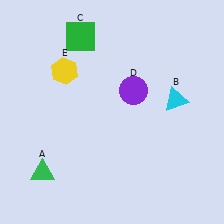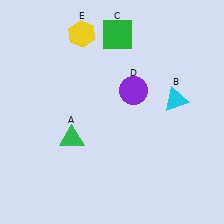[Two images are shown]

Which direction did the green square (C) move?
The green square (C) moved right.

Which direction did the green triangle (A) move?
The green triangle (A) moved up.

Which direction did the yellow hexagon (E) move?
The yellow hexagon (E) moved up.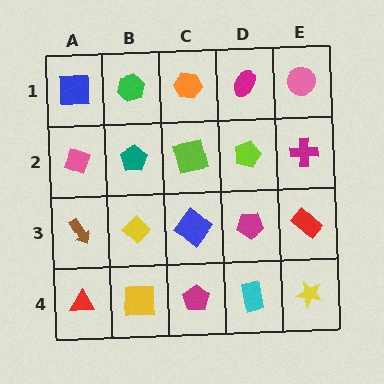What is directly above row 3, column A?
A pink diamond.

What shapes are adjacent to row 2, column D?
A magenta ellipse (row 1, column D), a magenta pentagon (row 3, column D), a lime square (row 2, column C), a magenta cross (row 2, column E).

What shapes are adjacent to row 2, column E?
A pink circle (row 1, column E), a red rectangle (row 3, column E), a lime pentagon (row 2, column D).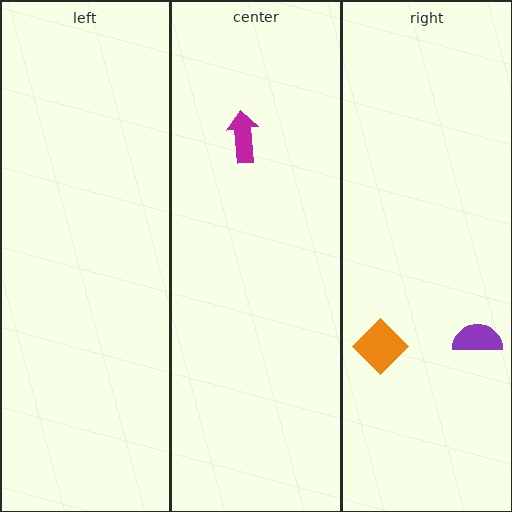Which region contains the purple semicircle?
The right region.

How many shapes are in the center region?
1.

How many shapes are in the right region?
2.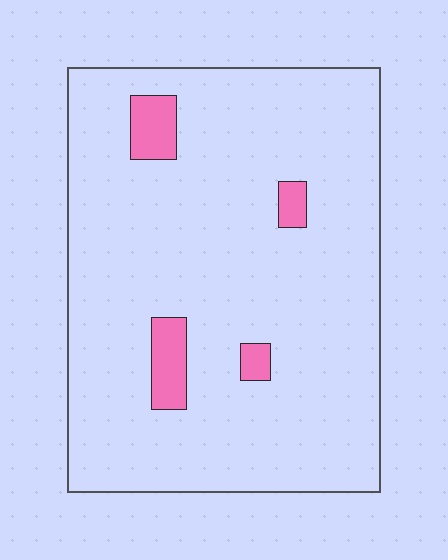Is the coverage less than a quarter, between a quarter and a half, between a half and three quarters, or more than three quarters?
Less than a quarter.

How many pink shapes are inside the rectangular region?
4.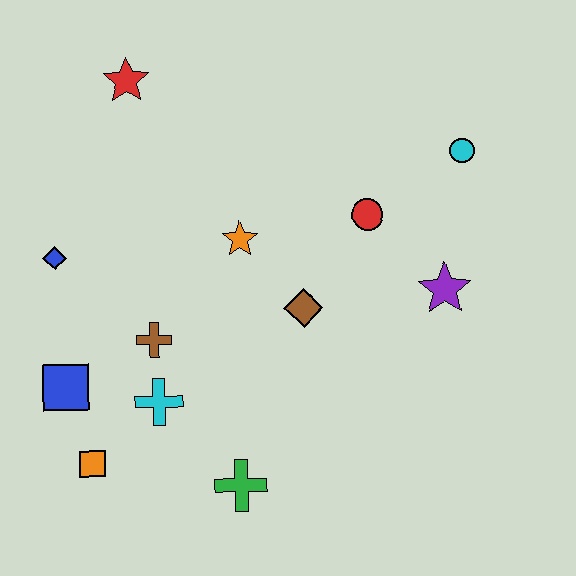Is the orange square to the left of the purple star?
Yes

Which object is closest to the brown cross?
The cyan cross is closest to the brown cross.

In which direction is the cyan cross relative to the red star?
The cyan cross is below the red star.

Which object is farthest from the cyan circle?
The orange square is farthest from the cyan circle.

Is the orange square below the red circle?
Yes